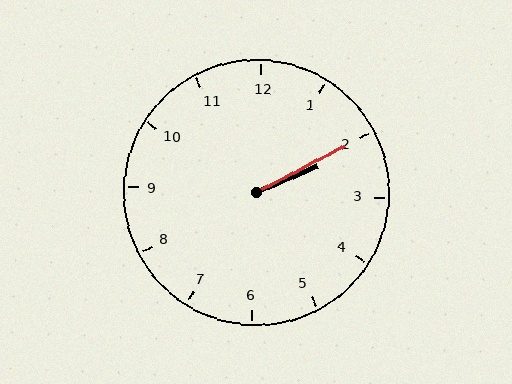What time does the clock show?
2:10.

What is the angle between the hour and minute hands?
Approximately 5 degrees.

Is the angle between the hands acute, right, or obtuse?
It is acute.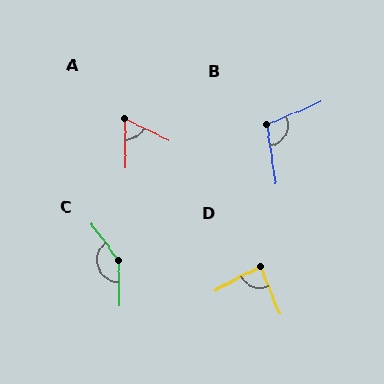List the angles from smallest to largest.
A (63°), D (85°), B (104°), C (145°).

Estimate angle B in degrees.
Approximately 104 degrees.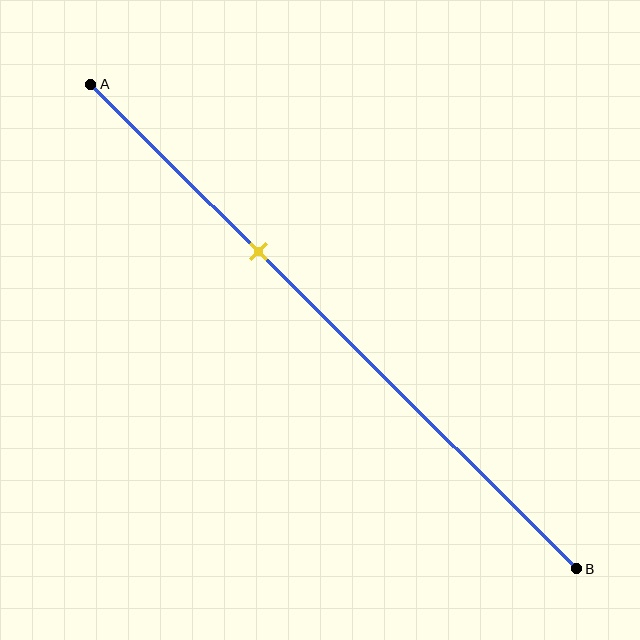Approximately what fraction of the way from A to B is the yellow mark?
The yellow mark is approximately 35% of the way from A to B.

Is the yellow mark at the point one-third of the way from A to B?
Yes, the mark is approximately at the one-third point.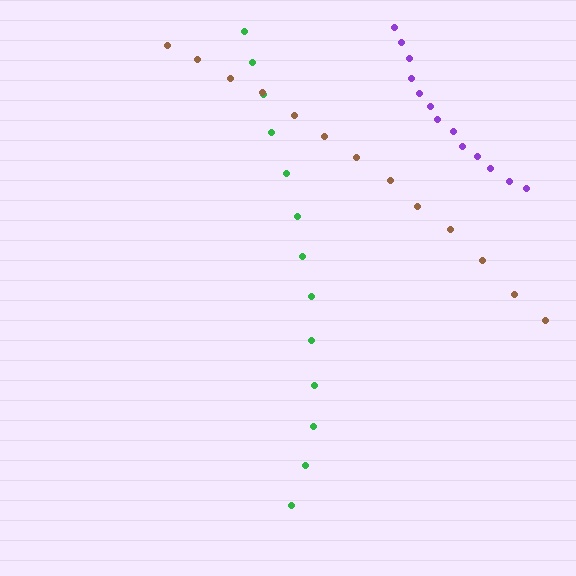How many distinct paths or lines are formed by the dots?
There are 3 distinct paths.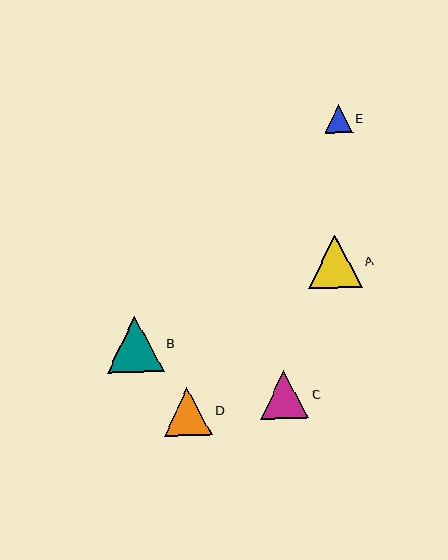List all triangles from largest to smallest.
From largest to smallest: B, A, C, D, E.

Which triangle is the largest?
Triangle B is the largest with a size of approximately 57 pixels.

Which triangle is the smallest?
Triangle E is the smallest with a size of approximately 28 pixels.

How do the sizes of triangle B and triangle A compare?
Triangle B and triangle A are approximately the same size.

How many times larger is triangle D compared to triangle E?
Triangle D is approximately 1.7 times the size of triangle E.